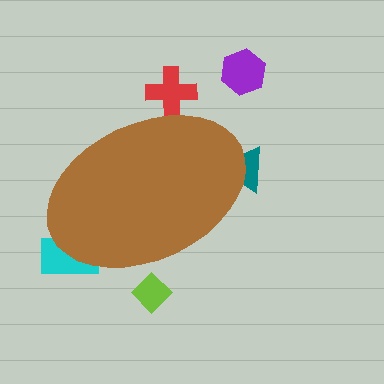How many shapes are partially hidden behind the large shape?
4 shapes are partially hidden.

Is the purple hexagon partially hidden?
No, the purple hexagon is fully visible.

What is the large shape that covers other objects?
A brown ellipse.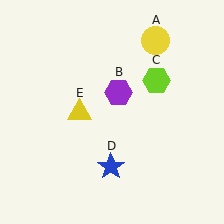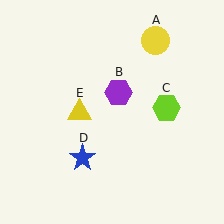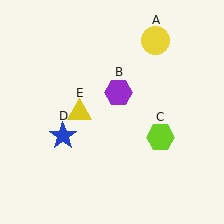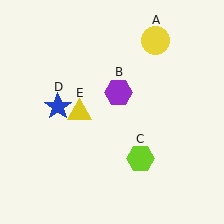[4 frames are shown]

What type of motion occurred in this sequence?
The lime hexagon (object C), blue star (object D) rotated clockwise around the center of the scene.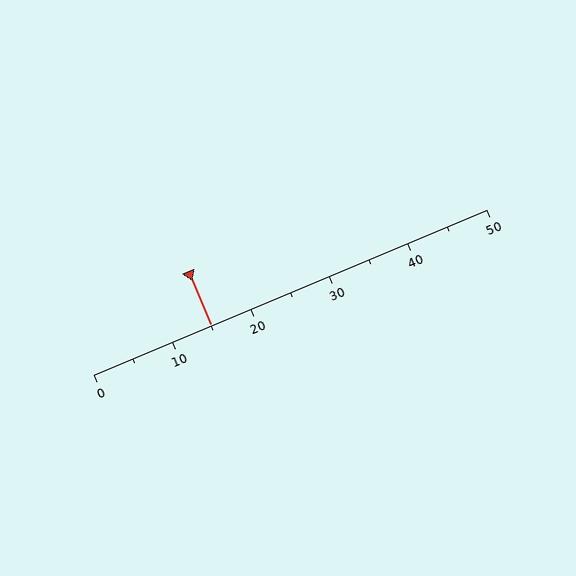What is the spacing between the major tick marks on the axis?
The major ticks are spaced 10 apart.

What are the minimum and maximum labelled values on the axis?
The axis runs from 0 to 50.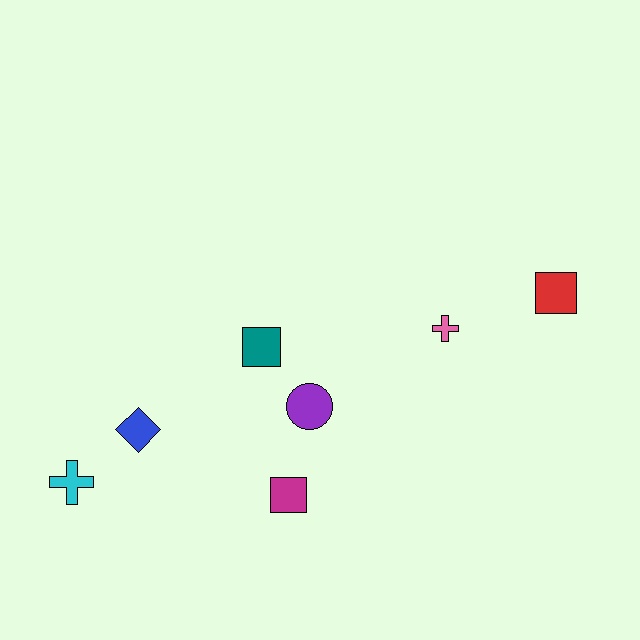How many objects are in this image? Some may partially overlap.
There are 7 objects.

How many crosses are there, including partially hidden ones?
There are 2 crosses.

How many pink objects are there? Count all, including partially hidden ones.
There is 1 pink object.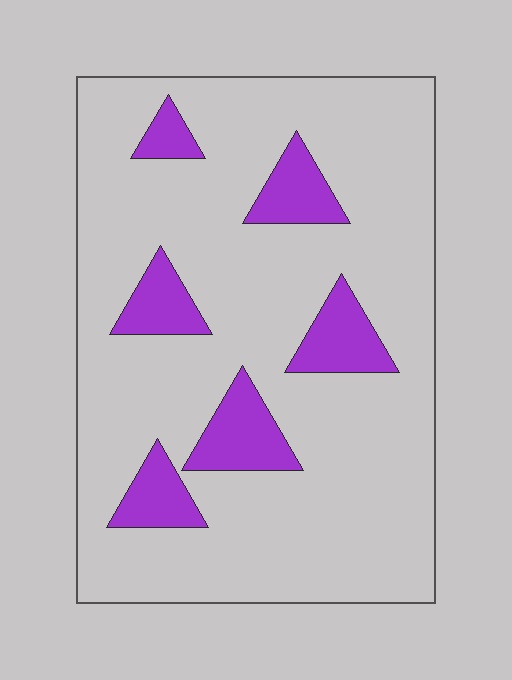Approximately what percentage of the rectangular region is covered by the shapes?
Approximately 15%.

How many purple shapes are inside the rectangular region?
6.